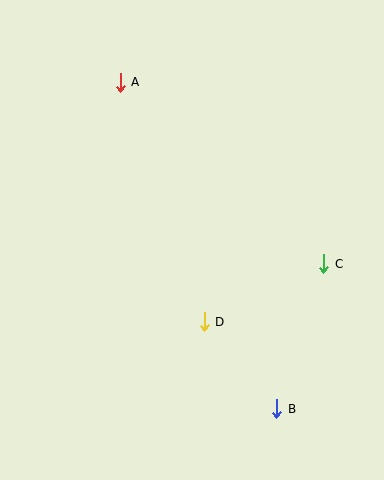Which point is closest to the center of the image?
Point D at (204, 322) is closest to the center.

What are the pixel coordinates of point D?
Point D is at (204, 322).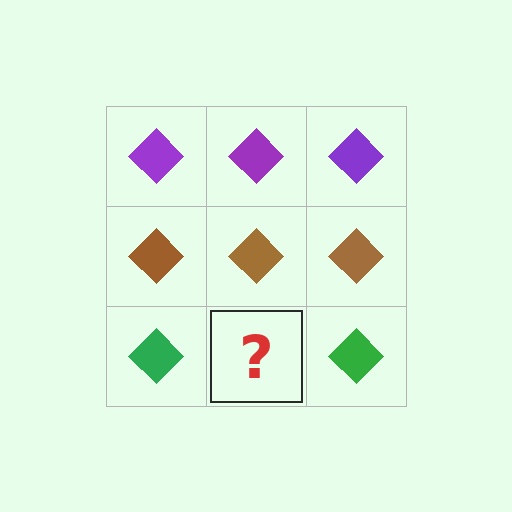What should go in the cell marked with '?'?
The missing cell should contain a green diamond.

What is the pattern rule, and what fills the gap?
The rule is that each row has a consistent color. The gap should be filled with a green diamond.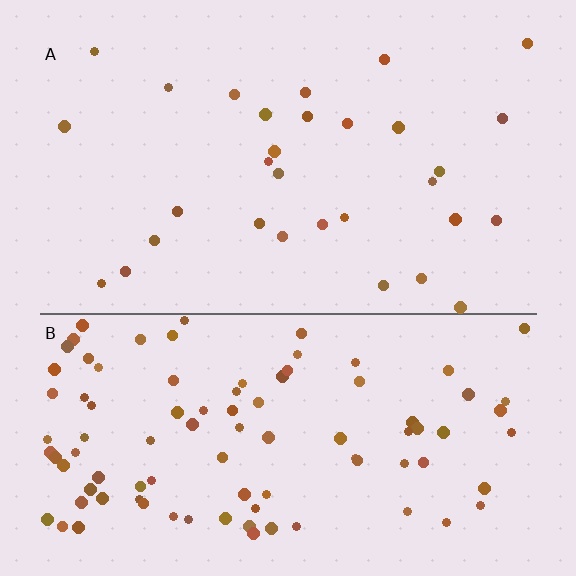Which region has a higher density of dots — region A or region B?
B (the bottom).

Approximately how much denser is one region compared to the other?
Approximately 3.1× — region B over region A.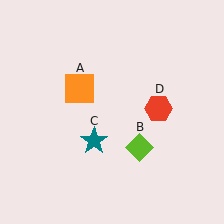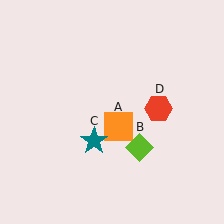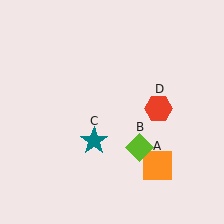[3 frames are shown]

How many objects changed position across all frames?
1 object changed position: orange square (object A).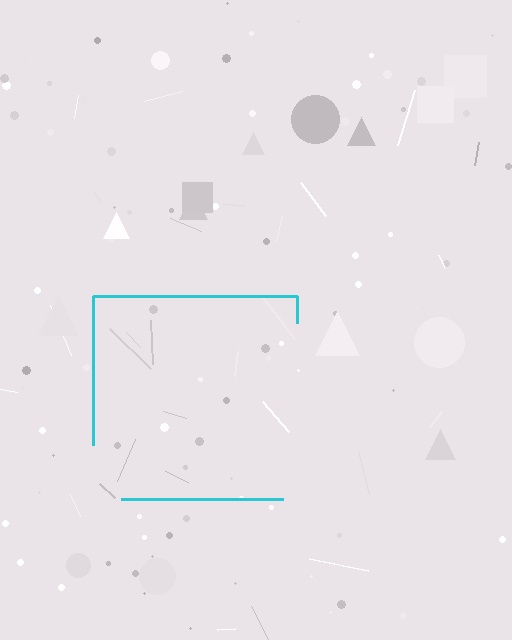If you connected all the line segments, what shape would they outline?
They would outline a square.